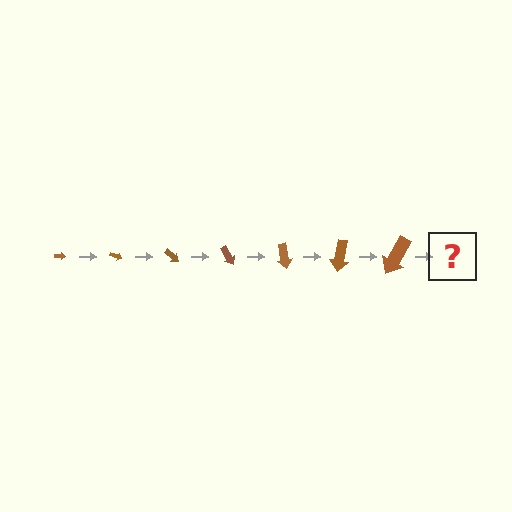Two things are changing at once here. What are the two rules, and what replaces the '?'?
The two rules are that the arrow grows larger each step and it rotates 20 degrees each step. The '?' should be an arrow, larger than the previous one and rotated 140 degrees from the start.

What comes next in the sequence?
The next element should be an arrow, larger than the previous one and rotated 140 degrees from the start.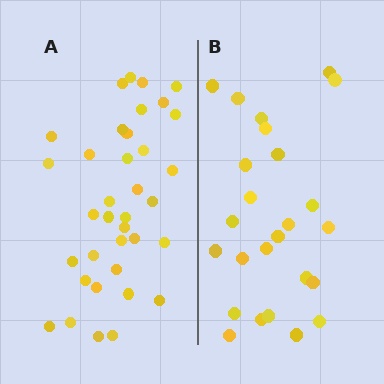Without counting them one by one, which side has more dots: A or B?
Region A (the left region) has more dots.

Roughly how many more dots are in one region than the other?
Region A has roughly 12 or so more dots than region B.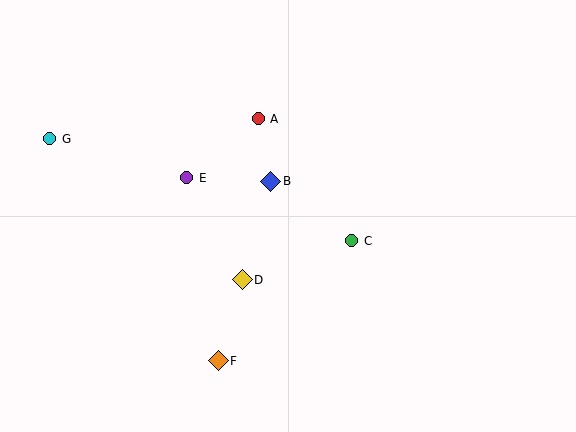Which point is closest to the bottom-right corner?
Point C is closest to the bottom-right corner.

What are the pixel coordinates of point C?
Point C is at (352, 241).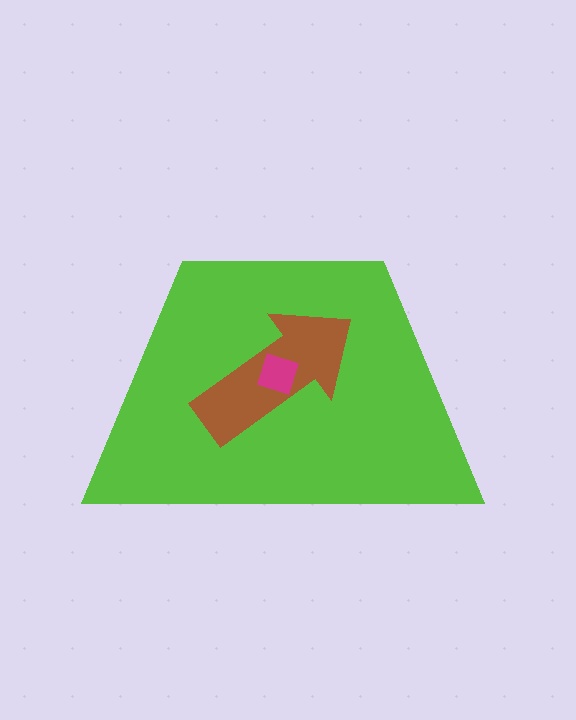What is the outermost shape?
The lime trapezoid.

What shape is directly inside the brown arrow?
The magenta diamond.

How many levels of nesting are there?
3.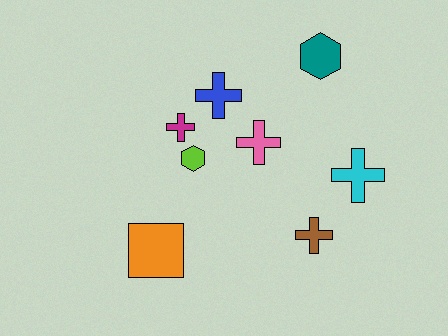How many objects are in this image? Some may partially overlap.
There are 8 objects.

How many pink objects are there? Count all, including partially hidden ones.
There is 1 pink object.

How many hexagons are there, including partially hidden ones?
There are 2 hexagons.